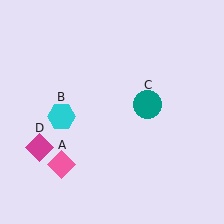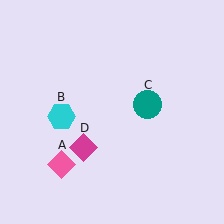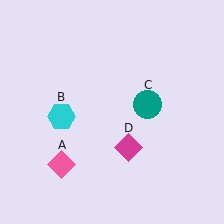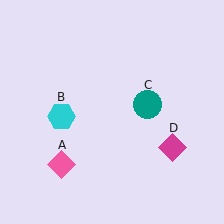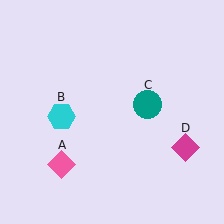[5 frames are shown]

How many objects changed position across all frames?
1 object changed position: magenta diamond (object D).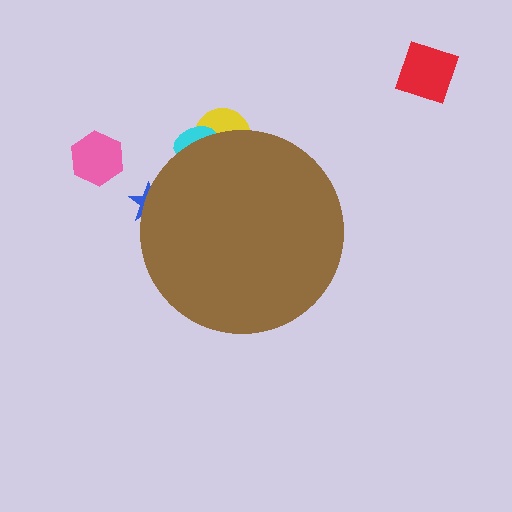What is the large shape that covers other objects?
A brown circle.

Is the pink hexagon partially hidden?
No, the pink hexagon is fully visible.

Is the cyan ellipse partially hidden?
Yes, the cyan ellipse is partially hidden behind the brown circle.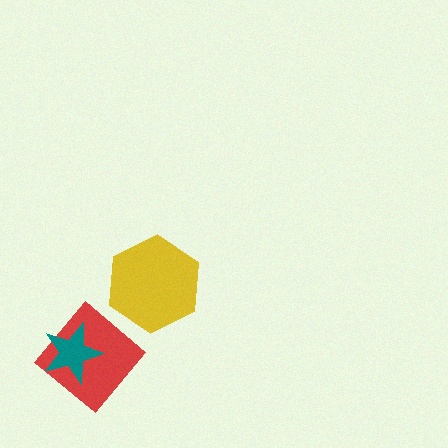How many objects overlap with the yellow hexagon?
0 objects overlap with the yellow hexagon.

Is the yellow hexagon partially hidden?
No, no other shape covers it.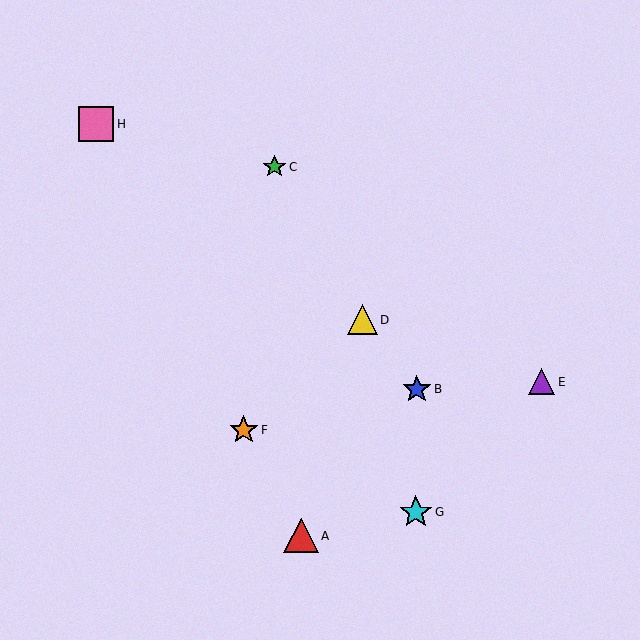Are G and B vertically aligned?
Yes, both are at x≈416.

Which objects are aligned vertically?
Objects B, G are aligned vertically.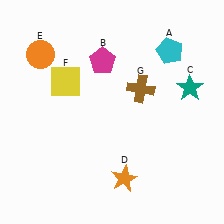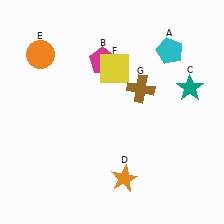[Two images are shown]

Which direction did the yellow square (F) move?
The yellow square (F) moved right.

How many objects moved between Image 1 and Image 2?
1 object moved between the two images.